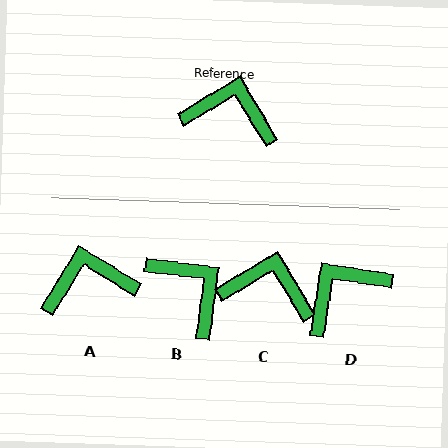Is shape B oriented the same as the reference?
No, it is off by about 38 degrees.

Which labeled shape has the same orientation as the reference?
C.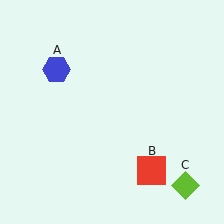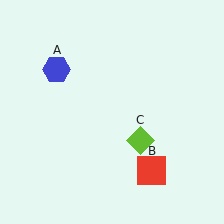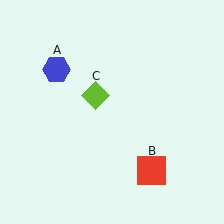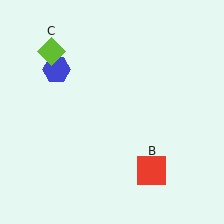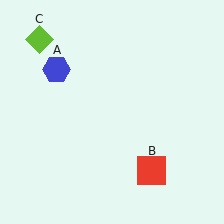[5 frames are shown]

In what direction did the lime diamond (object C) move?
The lime diamond (object C) moved up and to the left.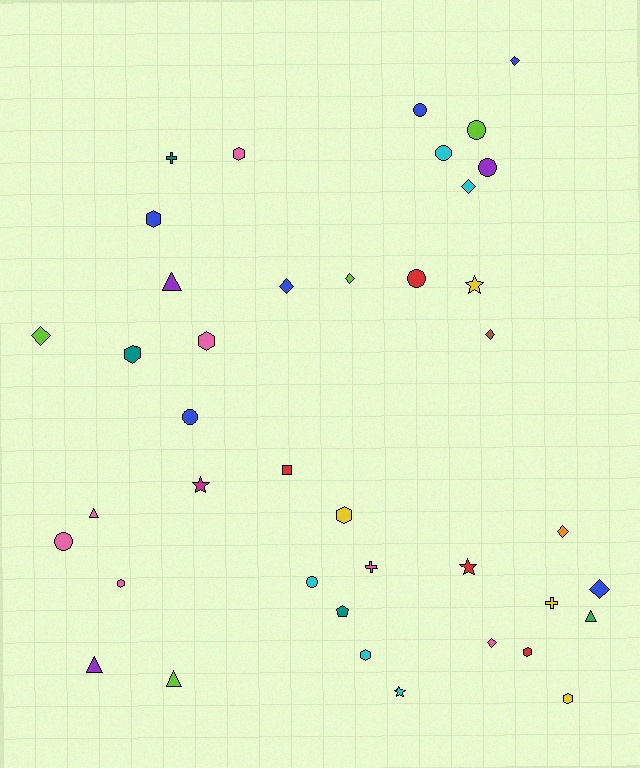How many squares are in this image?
There is 1 square.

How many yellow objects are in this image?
There are 4 yellow objects.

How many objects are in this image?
There are 40 objects.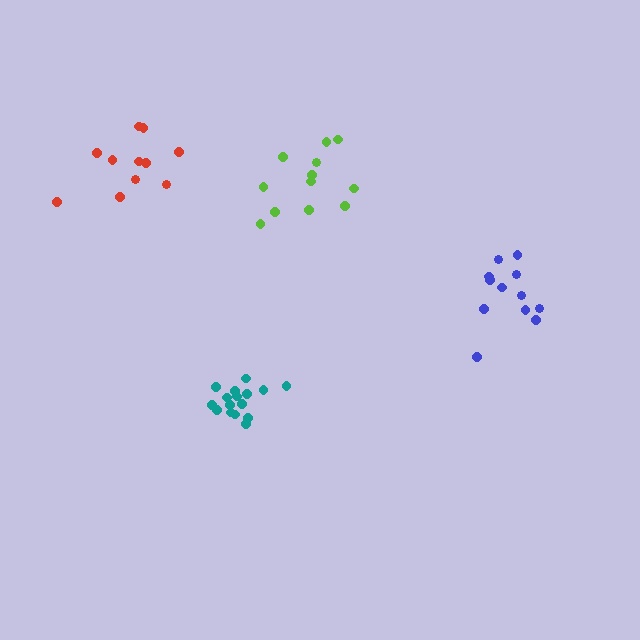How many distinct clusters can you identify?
There are 4 distinct clusters.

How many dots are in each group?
Group 1: 12 dots, Group 2: 12 dots, Group 3: 16 dots, Group 4: 11 dots (51 total).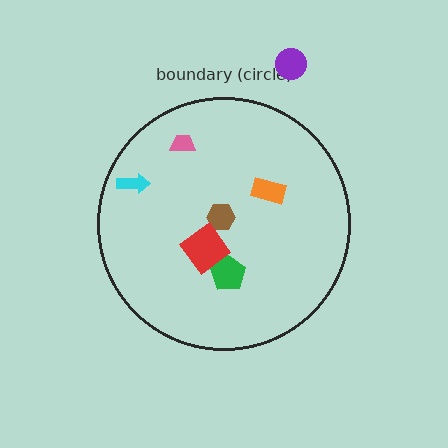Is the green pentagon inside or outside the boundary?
Inside.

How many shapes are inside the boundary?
6 inside, 1 outside.